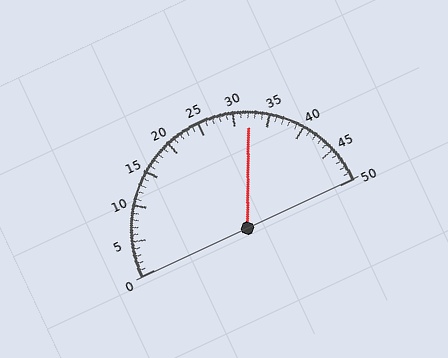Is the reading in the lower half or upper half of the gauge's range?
The reading is in the upper half of the range (0 to 50).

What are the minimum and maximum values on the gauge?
The gauge ranges from 0 to 50.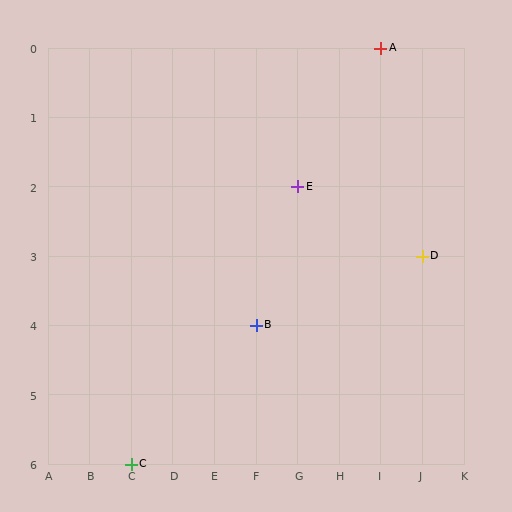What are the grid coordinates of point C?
Point C is at grid coordinates (C, 6).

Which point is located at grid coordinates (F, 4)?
Point B is at (F, 4).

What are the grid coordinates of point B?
Point B is at grid coordinates (F, 4).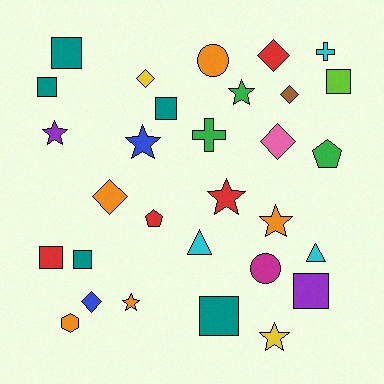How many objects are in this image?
There are 30 objects.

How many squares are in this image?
There are 8 squares.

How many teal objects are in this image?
There are 5 teal objects.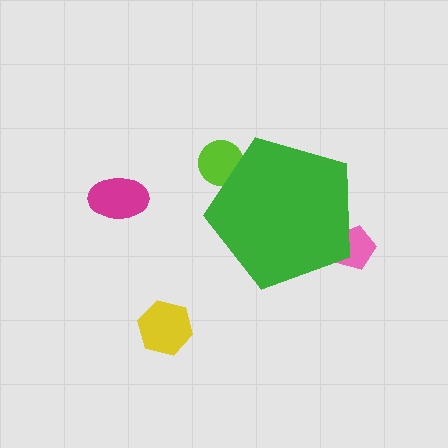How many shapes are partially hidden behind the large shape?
2 shapes are partially hidden.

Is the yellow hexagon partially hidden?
No, the yellow hexagon is fully visible.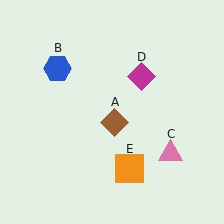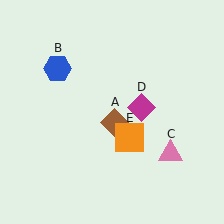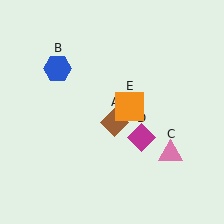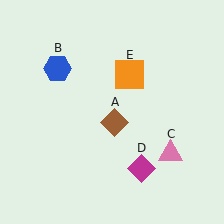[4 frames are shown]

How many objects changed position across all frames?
2 objects changed position: magenta diamond (object D), orange square (object E).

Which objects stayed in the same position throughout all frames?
Brown diamond (object A) and blue hexagon (object B) and pink triangle (object C) remained stationary.